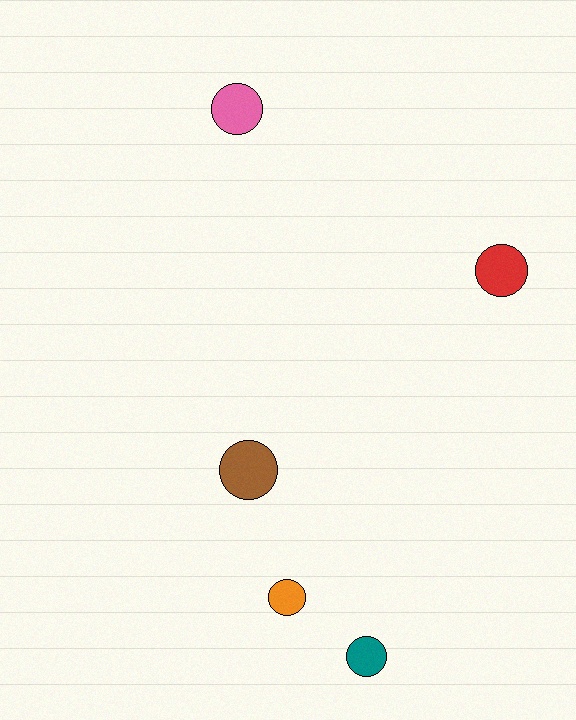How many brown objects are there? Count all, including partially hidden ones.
There is 1 brown object.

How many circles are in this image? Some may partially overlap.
There are 5 circles.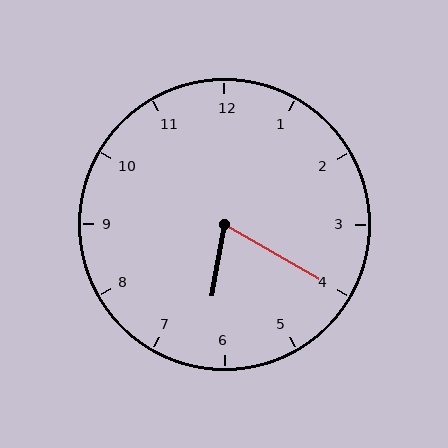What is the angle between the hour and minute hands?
Approximately 70 degrees.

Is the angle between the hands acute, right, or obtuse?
It is acute.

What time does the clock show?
6:20.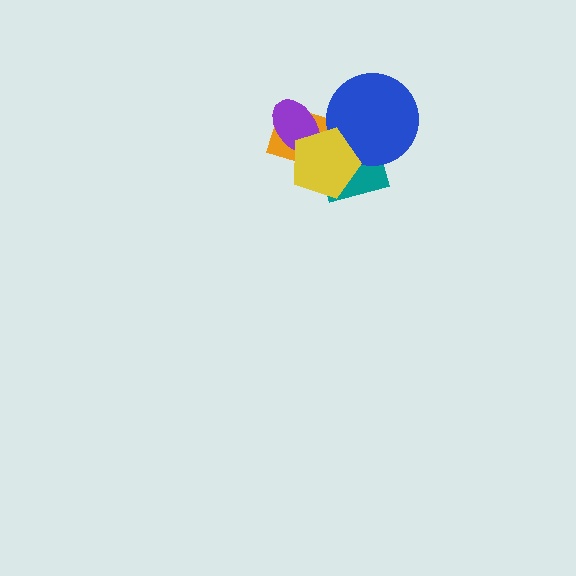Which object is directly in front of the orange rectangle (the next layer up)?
The purple ellipse is directly in front of the orange rectangle.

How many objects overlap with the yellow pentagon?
4 objects overlap with the yellow pentagon.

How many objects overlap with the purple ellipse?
2 objects overlap with the purple ellipse.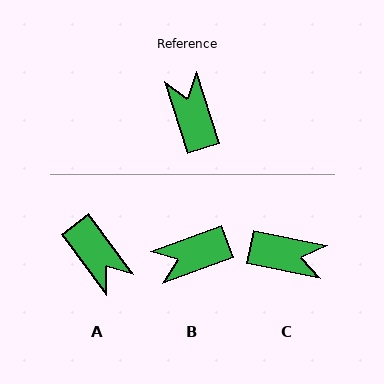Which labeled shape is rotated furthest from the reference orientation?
A, about 161 degrees away.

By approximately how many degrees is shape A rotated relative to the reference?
Approximately 161 degrees clockwise.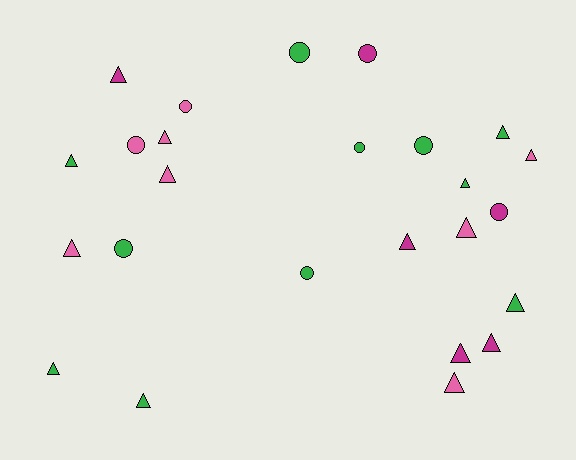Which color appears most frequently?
Green, with 11 objects.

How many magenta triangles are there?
There are 4 magenta triangles.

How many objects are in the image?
There are 25 objects.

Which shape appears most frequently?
Triangle, with 16 objects.